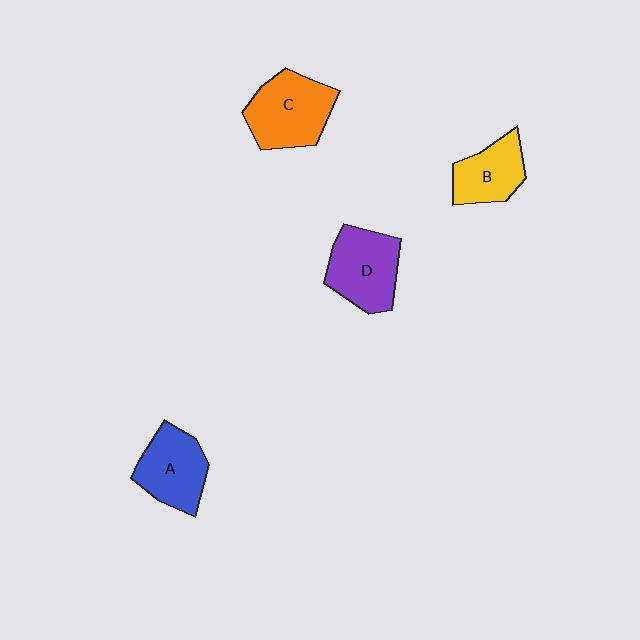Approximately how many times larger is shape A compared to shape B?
Approximately 1.2 times.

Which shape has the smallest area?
Shape B (yellow).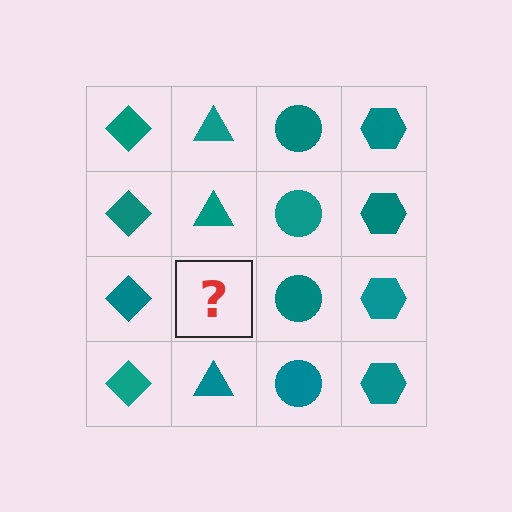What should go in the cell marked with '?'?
The missing cell should contain a teal triangle.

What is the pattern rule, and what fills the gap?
The rule is that each column has a consistent shape. The gap should be filled with a teal triangle.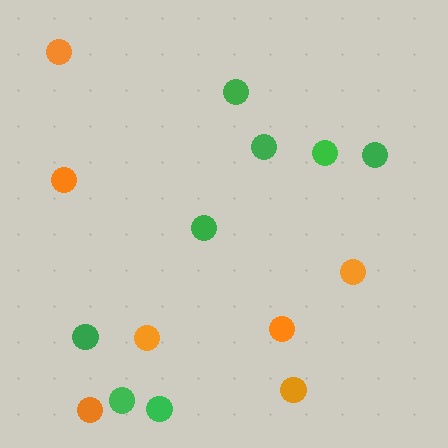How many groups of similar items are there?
There are 2 groups: one group of orange circles (7) and one group of green circles (8).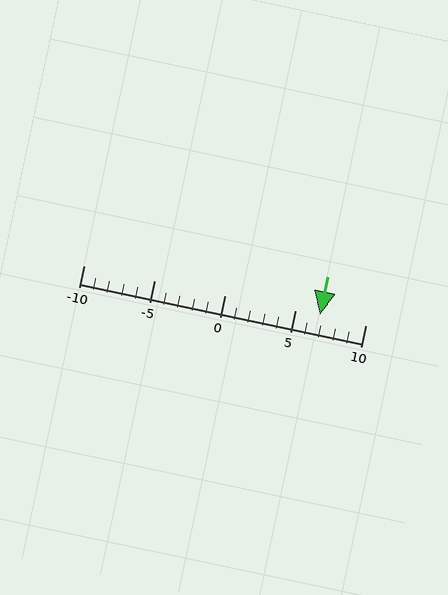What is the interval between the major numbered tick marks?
The major tick marks are spaced 5 units apart.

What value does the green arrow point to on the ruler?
The green arrow points to approximately 7.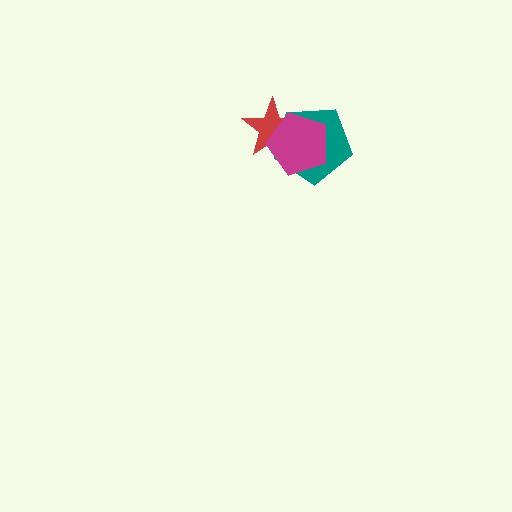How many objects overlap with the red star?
2 objects overlap with the red star.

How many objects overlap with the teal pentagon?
2 objects overlap with the teal pentagon.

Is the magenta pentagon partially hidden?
No, no other shape covers it.